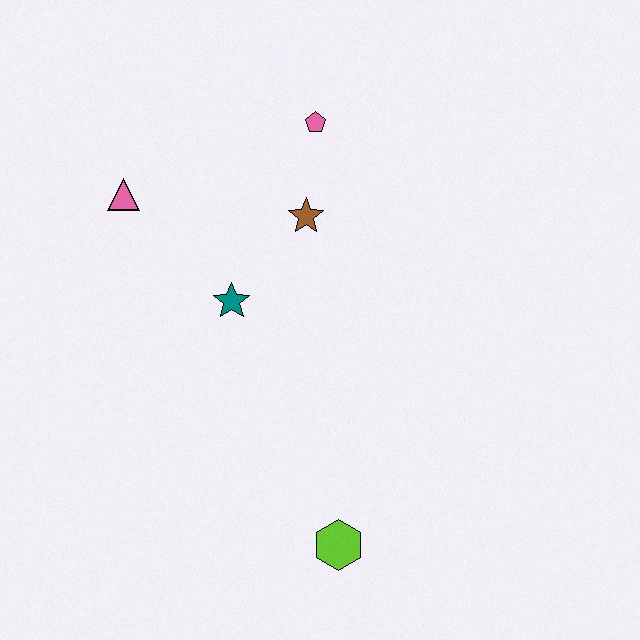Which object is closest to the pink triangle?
The teal star is closest to the pink triangle.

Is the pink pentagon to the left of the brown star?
No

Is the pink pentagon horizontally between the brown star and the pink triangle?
No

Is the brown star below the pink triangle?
Yes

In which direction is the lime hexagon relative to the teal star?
The lime hexagon is below the teal star.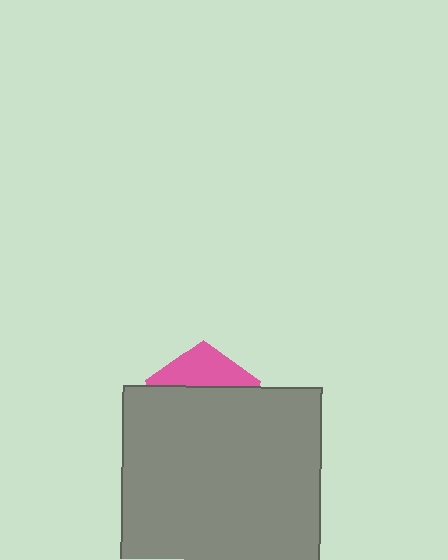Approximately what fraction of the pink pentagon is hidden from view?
Roughly 67% of the pink pentagon is hidden behind the gray rectangle.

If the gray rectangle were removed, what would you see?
You would see the complete pink pentagon.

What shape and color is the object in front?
The object in front is a gray rectangle.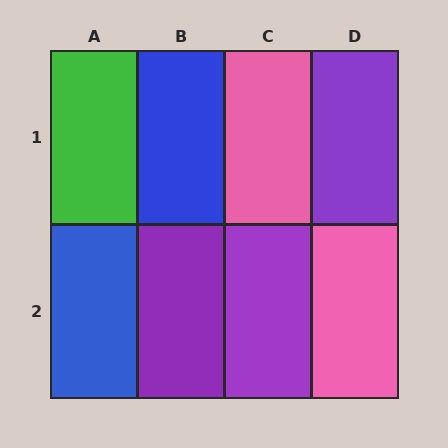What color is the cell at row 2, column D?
Pink.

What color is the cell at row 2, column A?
Blue.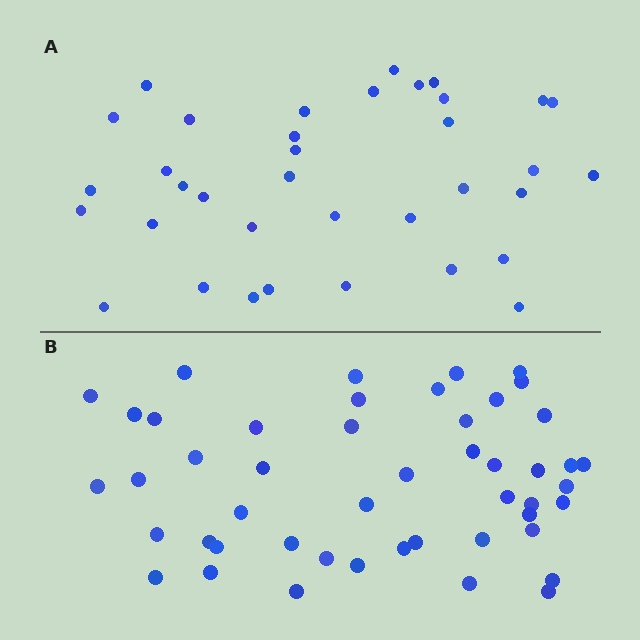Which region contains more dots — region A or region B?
Region B (the bottom region) has more dots.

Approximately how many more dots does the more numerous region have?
Region B has roughly 12 or so more dots than region A.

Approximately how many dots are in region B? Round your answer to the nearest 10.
About 50 dots. (The exact count is 48, which rounds to 50.)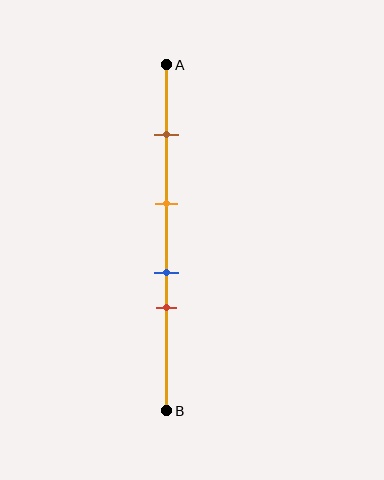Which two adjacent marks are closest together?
The blue and red marks are the closest adjacent pair.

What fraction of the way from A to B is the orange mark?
The orange mark is approximately 40% (0.4) of the way from A to B.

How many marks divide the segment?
There are 4 marks dividing the segment.